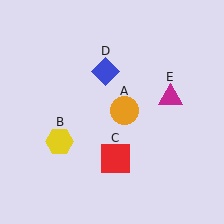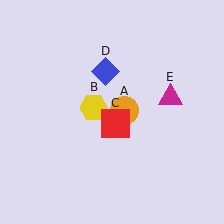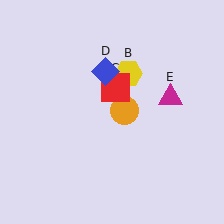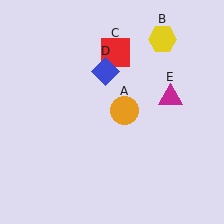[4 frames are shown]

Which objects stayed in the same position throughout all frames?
Orange circle (object A) and blue diamond (object D) and magenta triangle (object E) remained stationary.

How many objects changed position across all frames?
2 objects changed position: yellow hexagon (object B), red square (object C).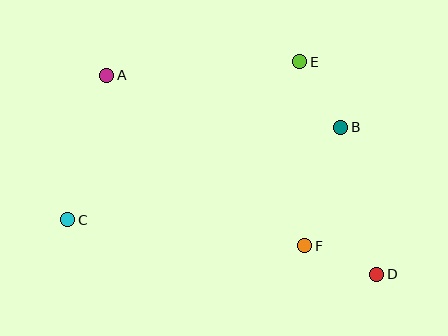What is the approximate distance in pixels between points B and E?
The distance between B and E is approximately 77 pixels.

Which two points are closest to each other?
Points D and F are closest to each other.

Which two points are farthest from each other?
Points A and D are farthest from each other.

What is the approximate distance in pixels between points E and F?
The distance between E and F is approximately 184 pixels.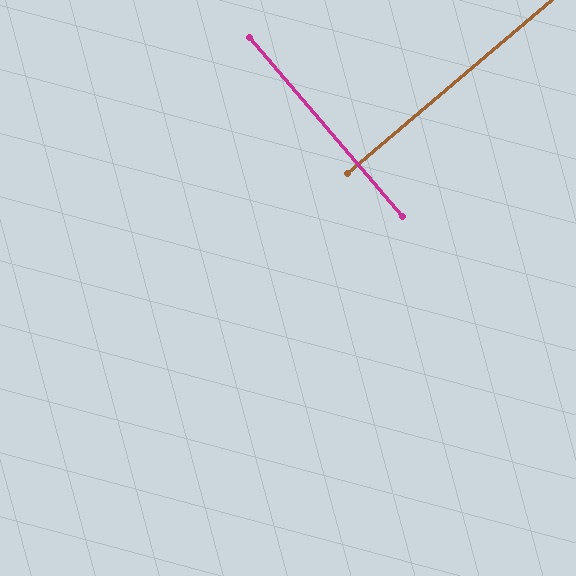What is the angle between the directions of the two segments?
Approximately 90 degrees.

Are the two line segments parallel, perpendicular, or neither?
Perpendicular — they meet at approximately 90°.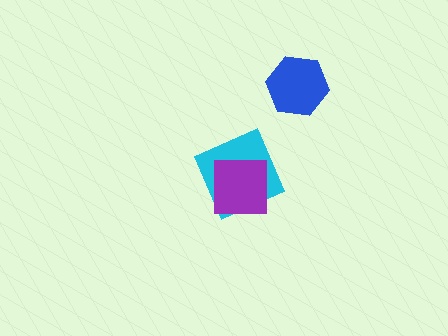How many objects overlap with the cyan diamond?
1 object overlaps with the cyan diamond.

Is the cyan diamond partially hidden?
Yes, it is partially covered by another shape.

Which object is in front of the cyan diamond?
The purple square is in front of the cyan diamond.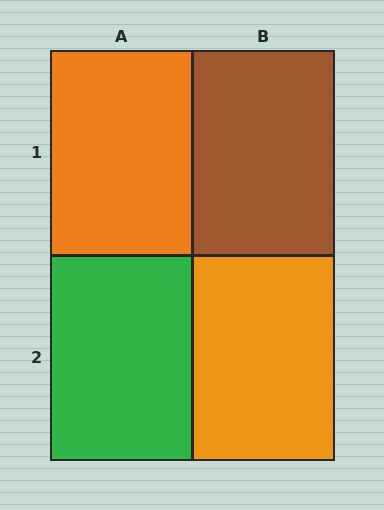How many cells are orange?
2 cells are orange.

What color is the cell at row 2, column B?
Orange.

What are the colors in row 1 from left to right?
Orange, brown.